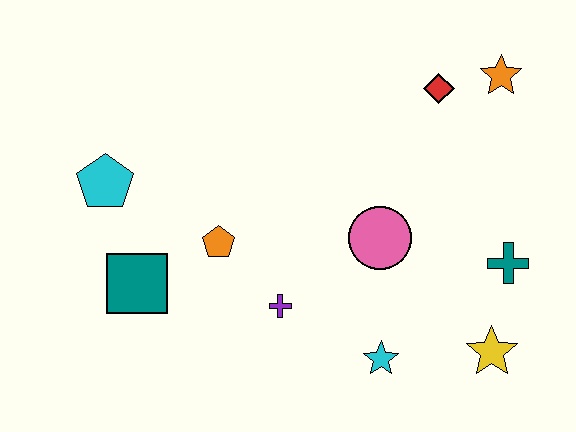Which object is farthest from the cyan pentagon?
The yellow star is farthest from the cyan pentagon.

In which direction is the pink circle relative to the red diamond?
The pink circle is below the red diamond.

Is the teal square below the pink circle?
Yes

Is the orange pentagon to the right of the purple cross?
No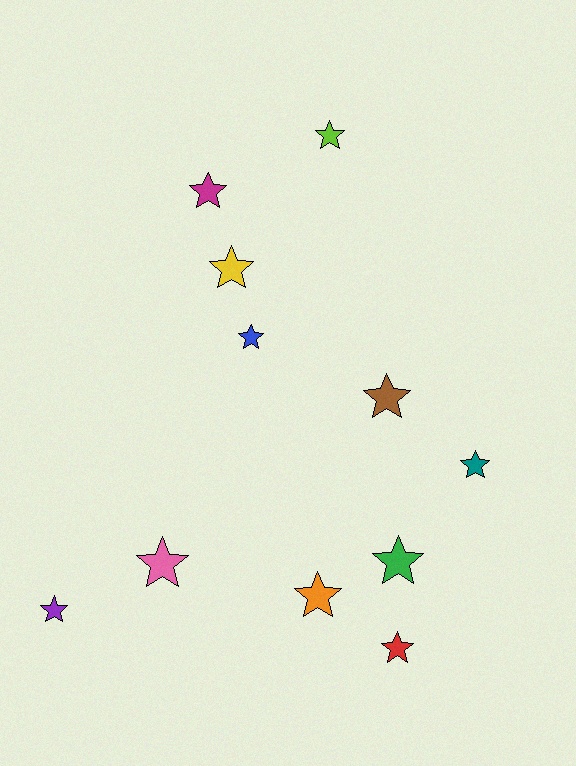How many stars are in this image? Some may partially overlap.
There are 11 stars.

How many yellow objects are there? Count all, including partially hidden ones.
There is 1 yellow object.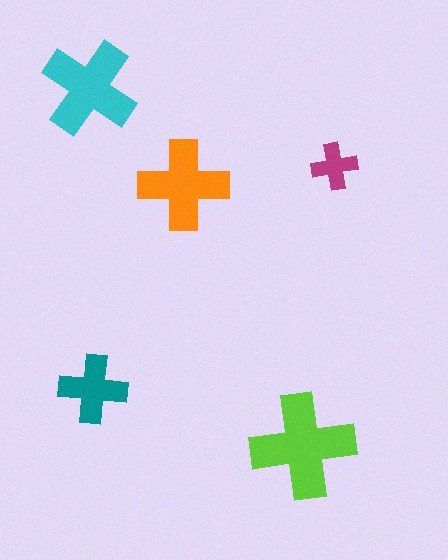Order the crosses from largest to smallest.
the lime one, the cyan one, the orange one, the teal one, the magenta one.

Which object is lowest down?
The lime cross is bottommost.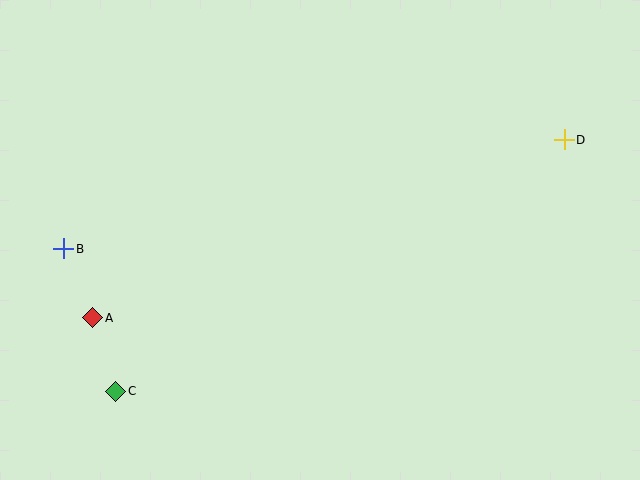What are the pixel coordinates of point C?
Point C is at (116, 391).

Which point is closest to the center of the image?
Point A at (93, 318) is closest to the center.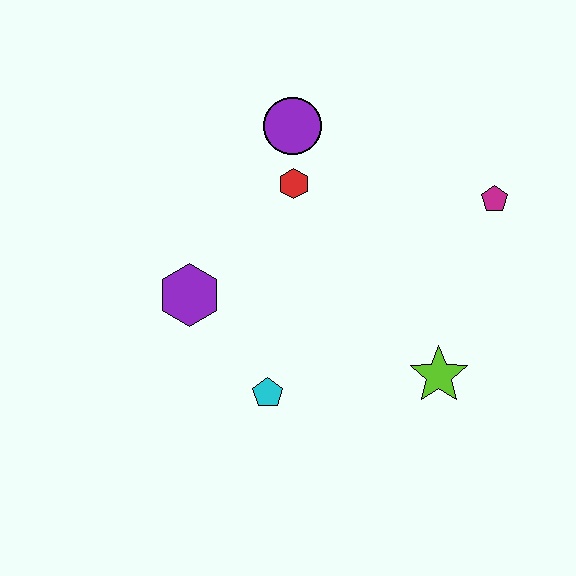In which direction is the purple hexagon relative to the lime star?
The purple hexagon is to the left of the lime star.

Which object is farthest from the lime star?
The purple circle is farthest from the lime star.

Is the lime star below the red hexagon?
Yes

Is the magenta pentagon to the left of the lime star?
No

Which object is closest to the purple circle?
The red hexagon is closest to the purple circle.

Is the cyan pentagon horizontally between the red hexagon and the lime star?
No